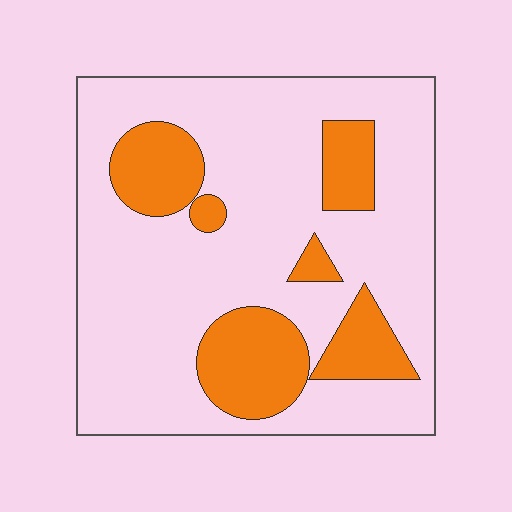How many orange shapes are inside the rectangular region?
6.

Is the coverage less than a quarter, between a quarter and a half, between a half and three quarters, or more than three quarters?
Less than a quarter.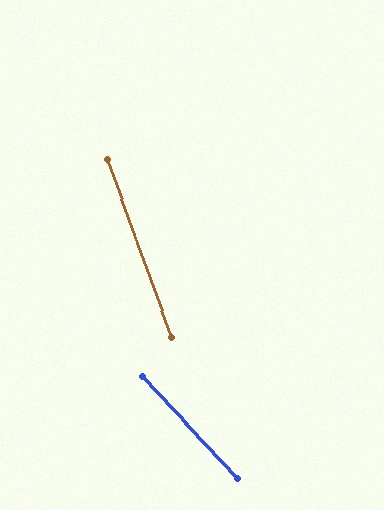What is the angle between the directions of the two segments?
Approximately 23 degrees.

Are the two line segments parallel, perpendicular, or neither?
Neither parallel nor perpendicular — they differ by about 23°.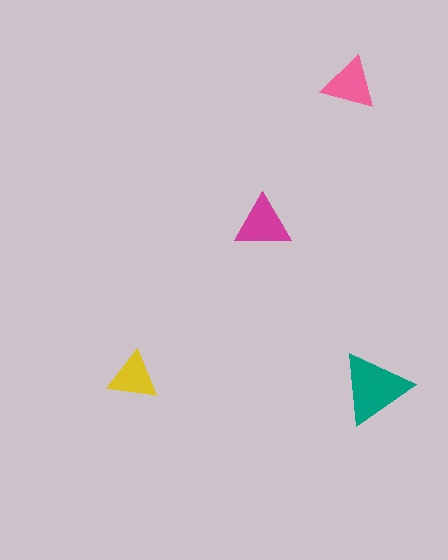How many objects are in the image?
There are 4 objects in the image.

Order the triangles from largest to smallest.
the teal one, the magenta one, the pink one, the yellow one.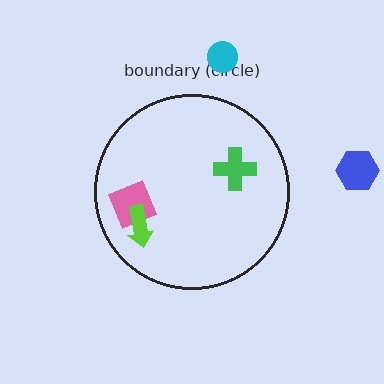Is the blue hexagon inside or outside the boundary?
Outside.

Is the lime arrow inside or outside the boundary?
Inside.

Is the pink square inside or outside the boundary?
Inside.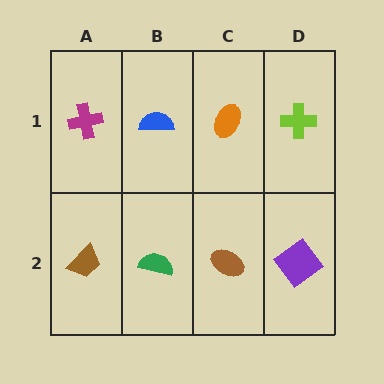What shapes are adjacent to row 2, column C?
An orange ellipse (row 1, column C), a green semicircle (row 2, column B), a purple diamond (row 2, column D).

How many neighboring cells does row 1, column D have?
2.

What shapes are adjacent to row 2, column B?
A blue semicircle (row 1, column B), a brown trapezoid (row 2, column A), a brown ellipse (row 2, column C).